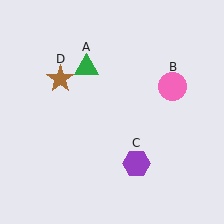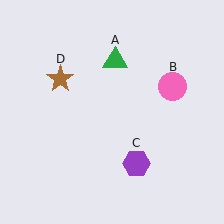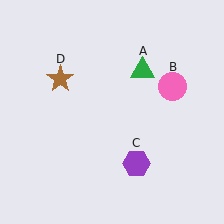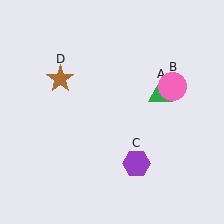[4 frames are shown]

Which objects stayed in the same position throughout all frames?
Pink circle (object B) and purple hexagon (object C) and brown star (object D) remained stationary.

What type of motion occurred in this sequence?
The green triangle (object A) rotated clockwise around the center of the scene.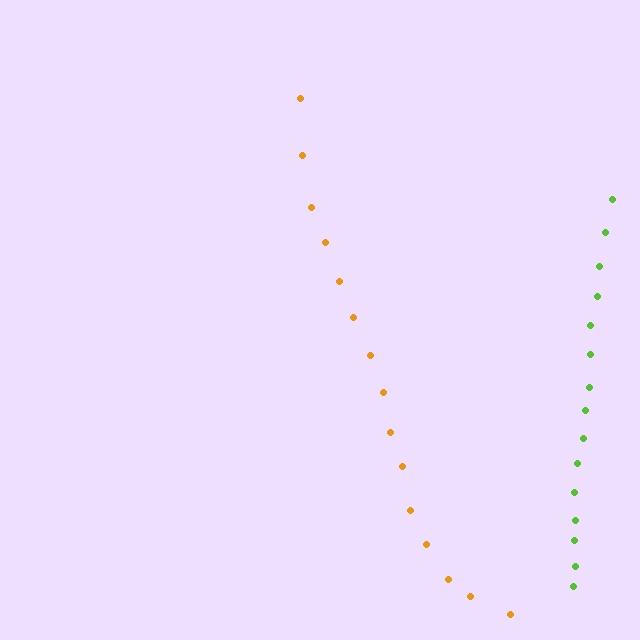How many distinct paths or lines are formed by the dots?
There are 2 distinct paths.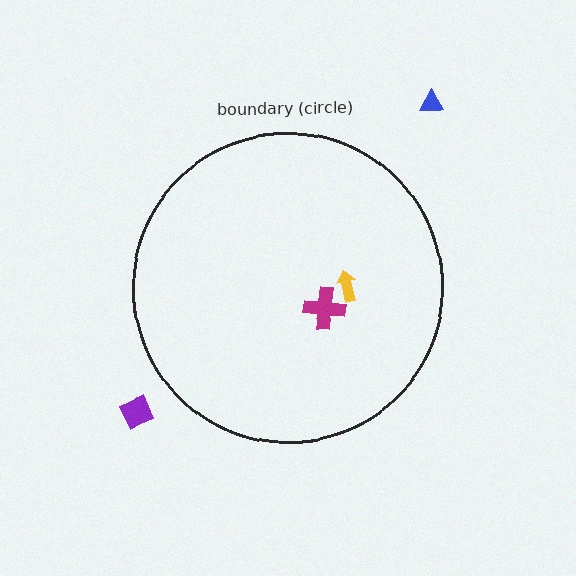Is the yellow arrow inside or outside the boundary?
Inside.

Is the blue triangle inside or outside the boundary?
Outside.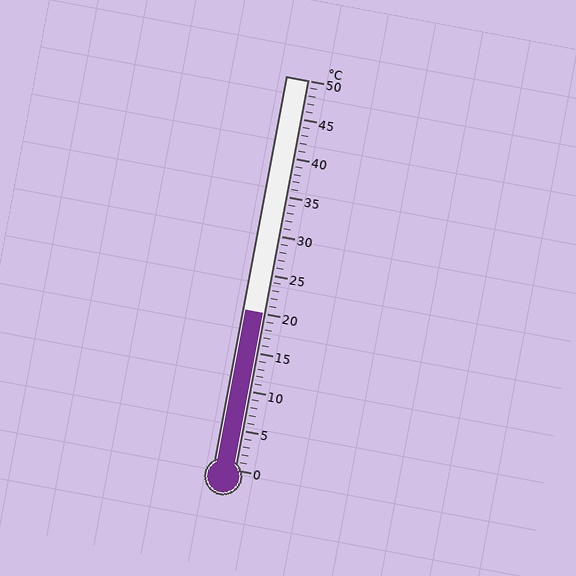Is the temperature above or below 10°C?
The temperature is above 10°C.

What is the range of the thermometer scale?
The thermometer scale ranges from 0°C to 50°C.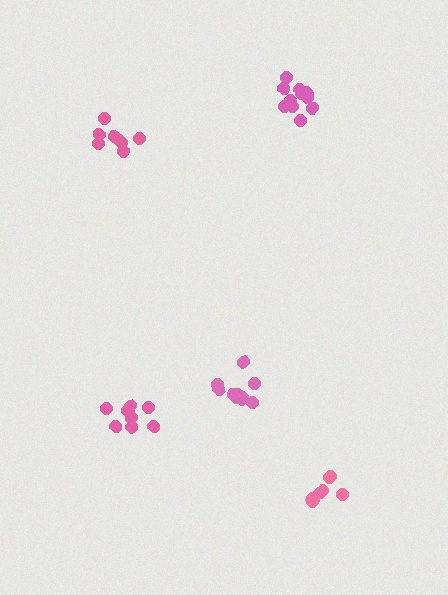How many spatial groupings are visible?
There are 5 spatial groupings.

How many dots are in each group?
Group 1: 8 dots, Group 2: 9 dots, Group 3: 12 dots, Group 4: 10 dots, Group 5: 8 dots (47 total).